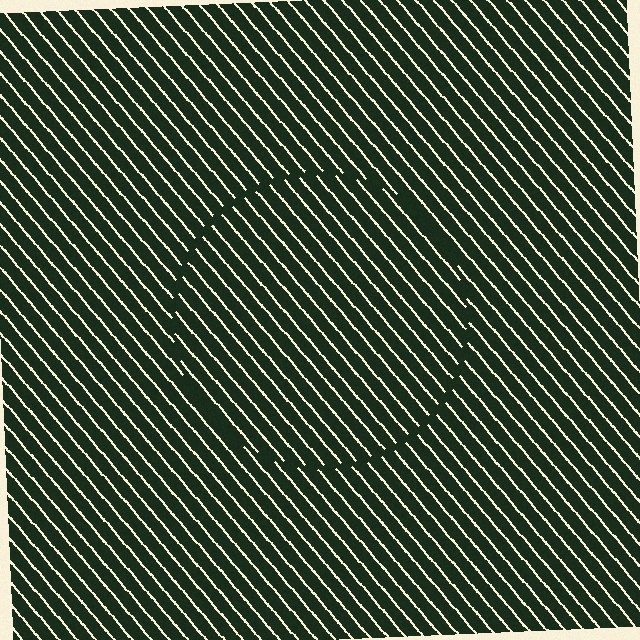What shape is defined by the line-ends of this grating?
An illusory circle. The interior of the shape contains the same grating, shifted by half a period — the contour is defined by the phase discontinuity where line-ends from the inner and outer gratings abut.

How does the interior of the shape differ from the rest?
The interior of the shape contains the same grating, shifted by half a period — the contour is defined by the phase discontinuity where line-ends from the inner and outer gratings abut.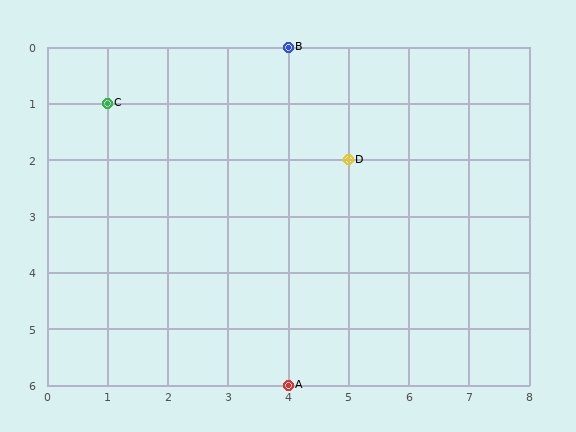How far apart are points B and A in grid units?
Points B and A are 6 rows apart.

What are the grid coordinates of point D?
Point D is at grid coordinates (5, 2).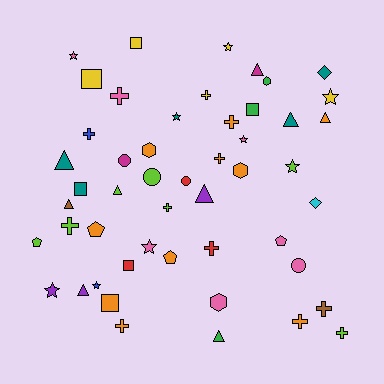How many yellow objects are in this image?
There are 5 yellow objects.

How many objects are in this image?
There are 50 objects.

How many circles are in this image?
There are 4 circles.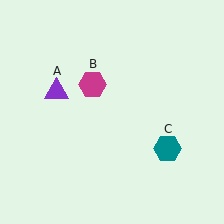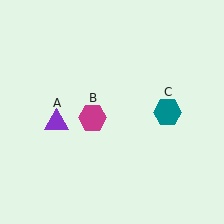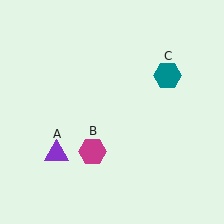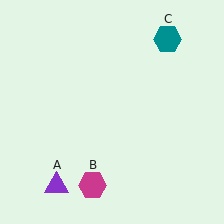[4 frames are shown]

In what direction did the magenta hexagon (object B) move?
The magenta hexagon (object B) moved down.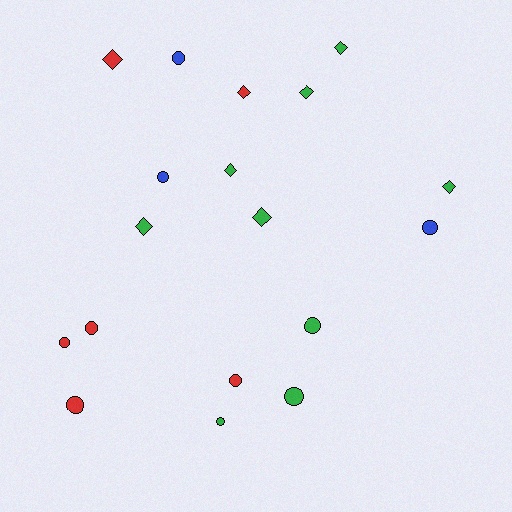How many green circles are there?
There are 3 green circles.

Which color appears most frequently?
Green, with 9 objects.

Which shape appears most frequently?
Circle, with 10 objects.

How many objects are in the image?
There are 18 objects.